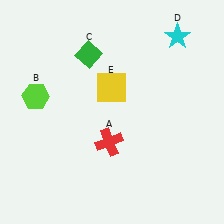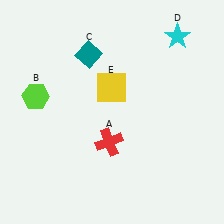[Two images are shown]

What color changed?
The diamond (C) changed from green in Image 1 to teal in Image 2.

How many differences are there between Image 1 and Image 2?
There is 1 difference between the two images.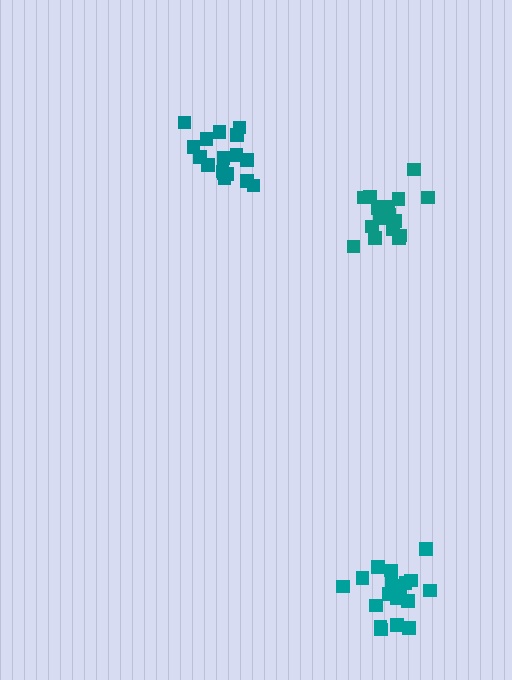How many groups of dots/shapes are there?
There are 3 groups.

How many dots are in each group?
Group 1: 19 dots, Group 2: 18 dots, Group 3: 17 dots (54 total).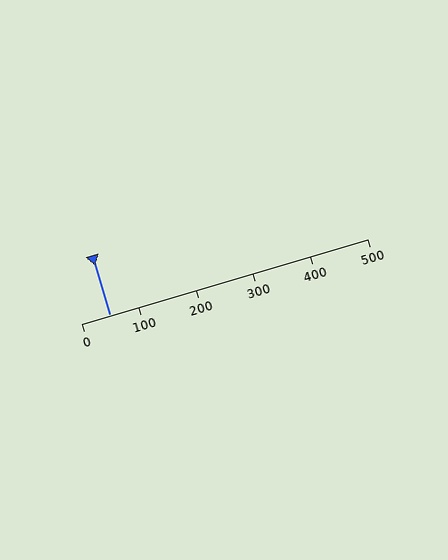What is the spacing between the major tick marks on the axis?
The major ticks are spaced 100 apart.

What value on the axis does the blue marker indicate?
The marker indicates approximately 50.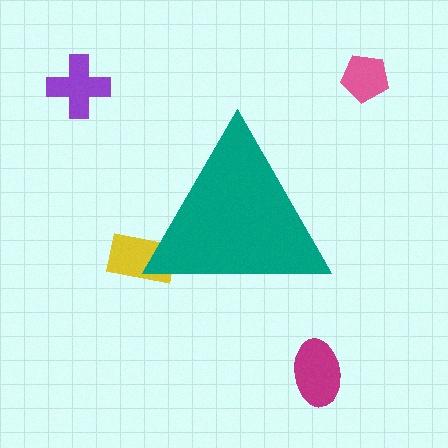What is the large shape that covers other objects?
A teal triangle.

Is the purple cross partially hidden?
No, the purple cross is fully visible.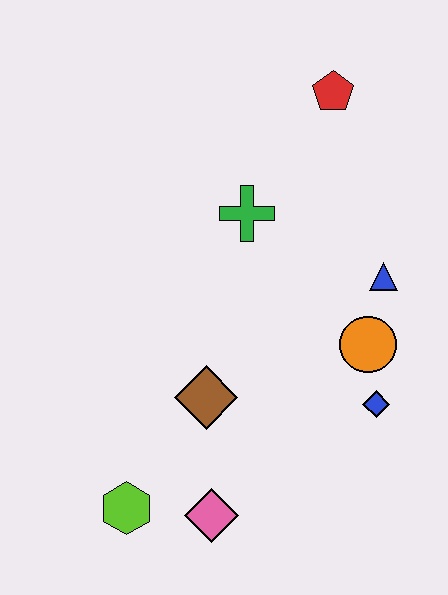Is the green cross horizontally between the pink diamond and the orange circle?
Yes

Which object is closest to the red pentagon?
The green cross is closest to the red pentagon.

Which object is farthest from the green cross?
The lime hexagon is farthest from the green cross.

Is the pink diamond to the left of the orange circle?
Yes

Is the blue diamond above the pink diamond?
Yes